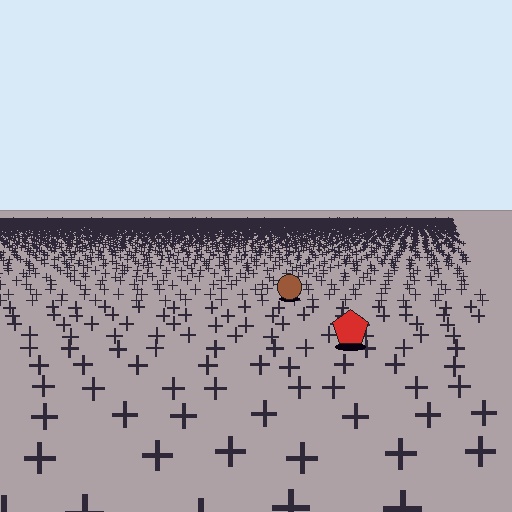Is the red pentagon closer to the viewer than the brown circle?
Yes. The red pentagon is closer — you can tell from the texture gradient: the ground texture is coarser near it.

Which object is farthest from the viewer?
The brown circle is farthest from the viewer. It appears smaller and the ground texture around it is denser.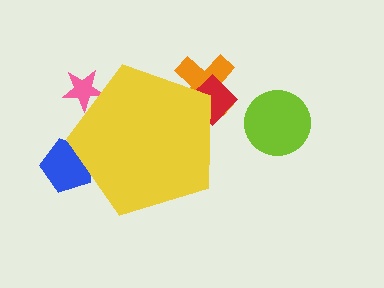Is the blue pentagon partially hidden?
Yes, the blue pentagon is partially hidden behind the yellow pentagon.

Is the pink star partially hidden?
Yes, the pink star is partially hidden behind the yellow pentagon.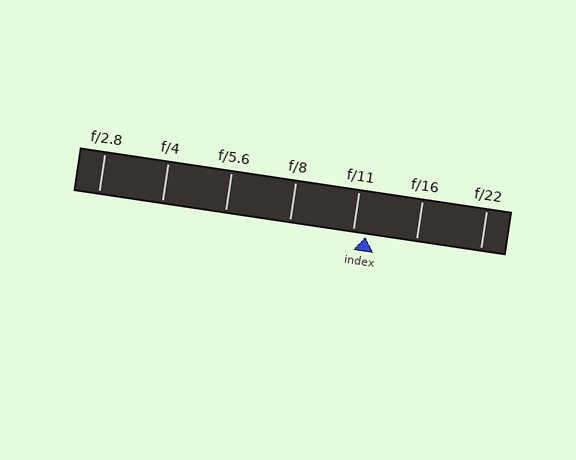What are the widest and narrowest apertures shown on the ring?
The widest aperture shown is f/2.8 and the narrowest is f/22.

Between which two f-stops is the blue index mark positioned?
The index mark is between f/11 and f/16.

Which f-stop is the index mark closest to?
The index mark is closest to f/11.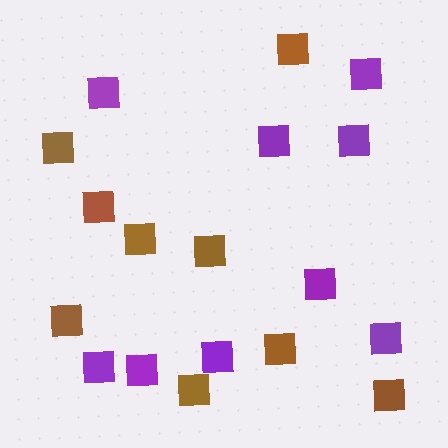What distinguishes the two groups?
There are 2 groups: one group of purple squares (9) and one group of brown squares (9).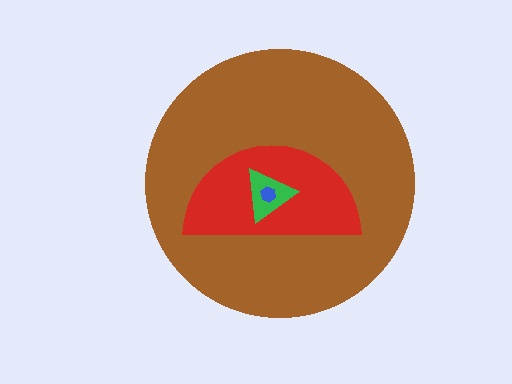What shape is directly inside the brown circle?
The red semicircle.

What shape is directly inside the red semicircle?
The green triangle.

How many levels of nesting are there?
4.